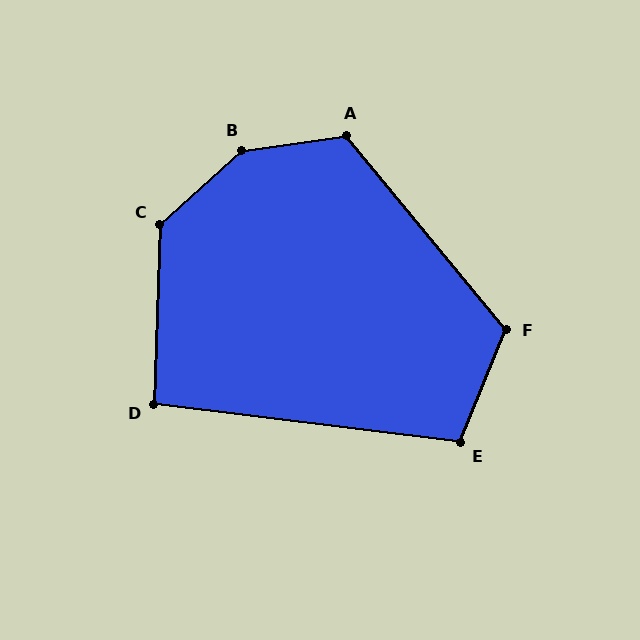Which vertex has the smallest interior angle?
D, at approximately 95 degrees.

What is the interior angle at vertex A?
Approximately 121 degrees (obtuse).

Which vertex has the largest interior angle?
B, at approximately 146 degrees.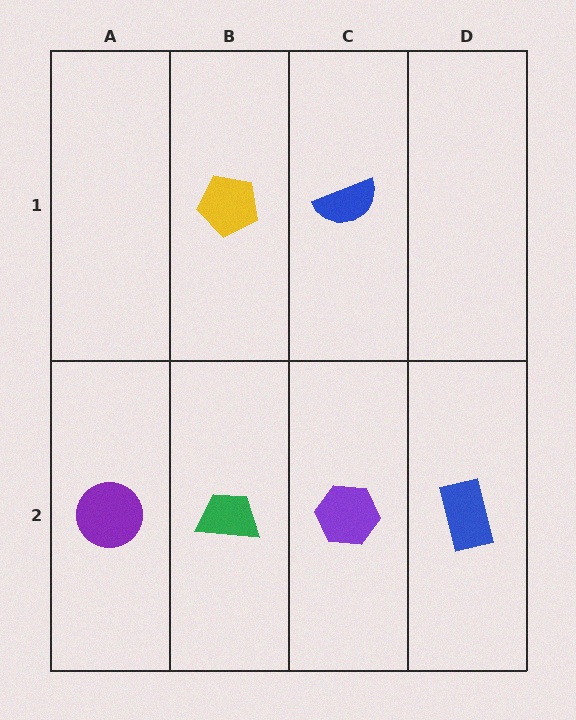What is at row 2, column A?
A purple circle.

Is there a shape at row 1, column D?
No, that cell is empty.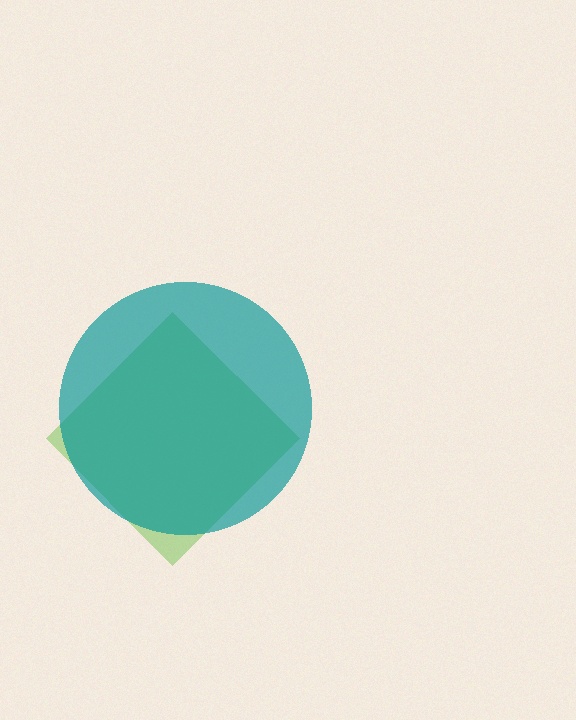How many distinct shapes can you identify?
There are 2 distinct shapes: a lime diamond, a teal circle.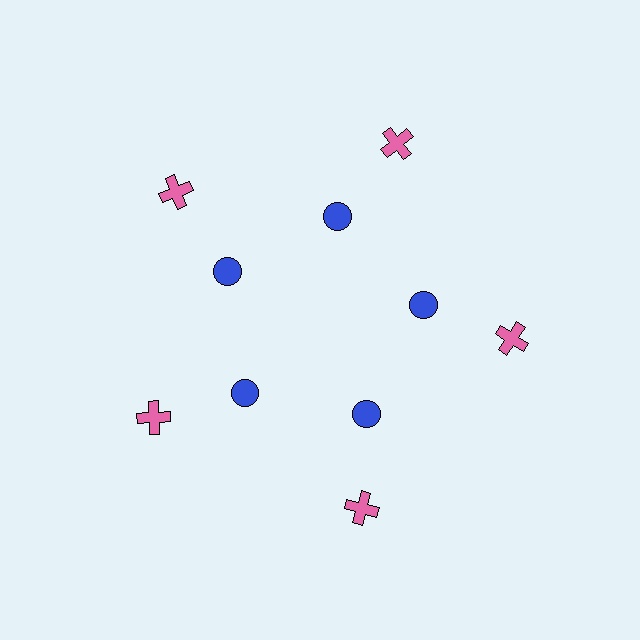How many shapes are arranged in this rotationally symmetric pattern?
There are 10 shapes, arranged in 5 groups of 2.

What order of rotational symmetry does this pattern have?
This pattern has 5-fold rotational symmetry.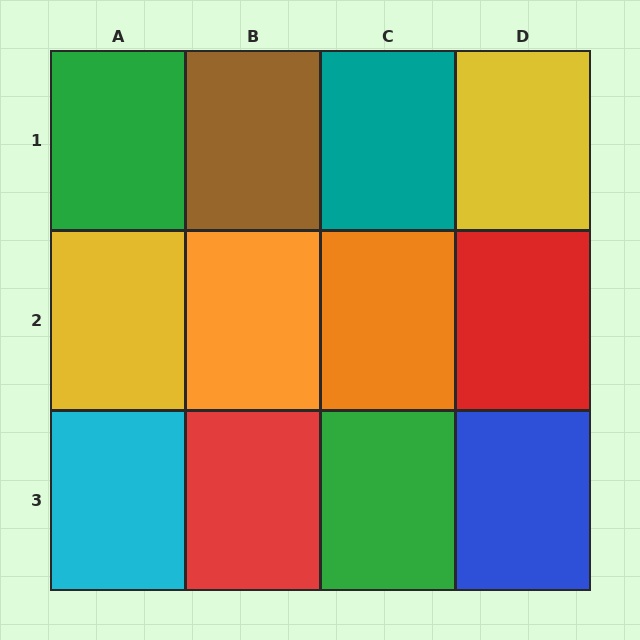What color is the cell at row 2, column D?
Red.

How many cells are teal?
1 cell is teal.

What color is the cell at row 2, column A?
Yellow.